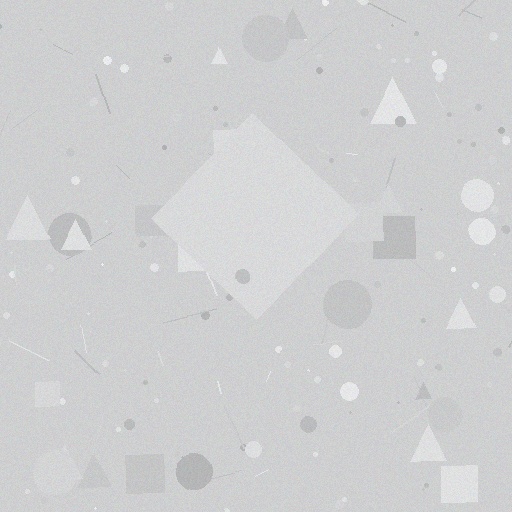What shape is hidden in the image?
A diamond is hidden in the image.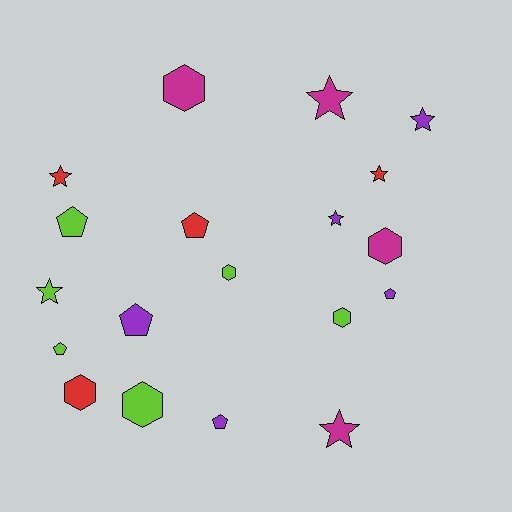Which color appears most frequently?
Lime, with 6 objects.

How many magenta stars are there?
There are 2 magenta stars.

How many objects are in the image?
There are 19 objects.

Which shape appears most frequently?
Star, with 7 objects.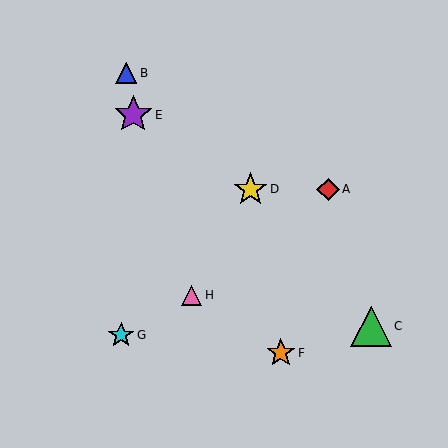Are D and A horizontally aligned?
Yes, both are at y≈189.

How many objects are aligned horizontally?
2 objects (A, D) are aligned horizontally.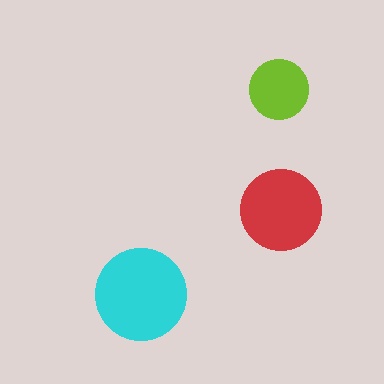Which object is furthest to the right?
The red circle is rightmost.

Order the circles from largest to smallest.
the cyan one, the red one, the lime one.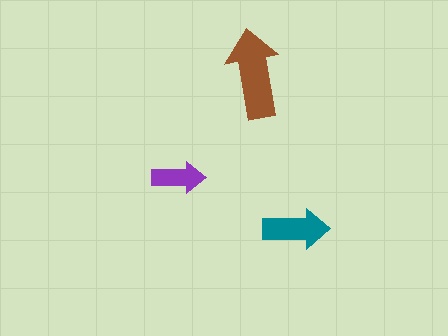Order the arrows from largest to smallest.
the brown one, the teal one, the purple one.